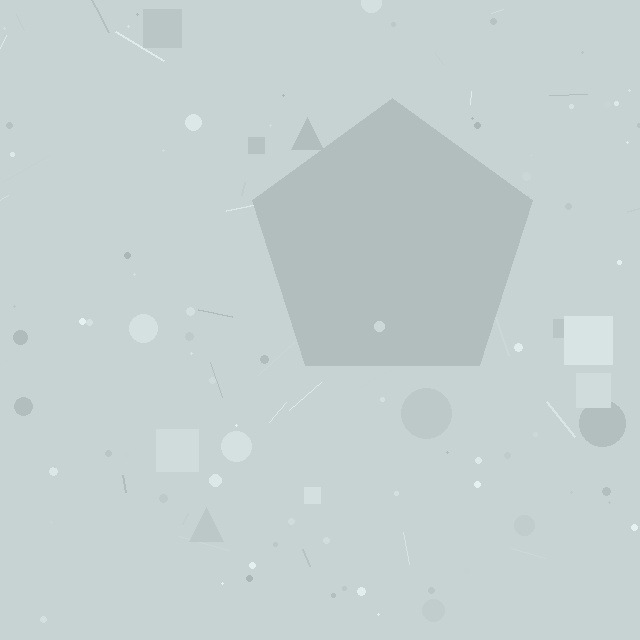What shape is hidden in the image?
A pentagon is hidden in the image.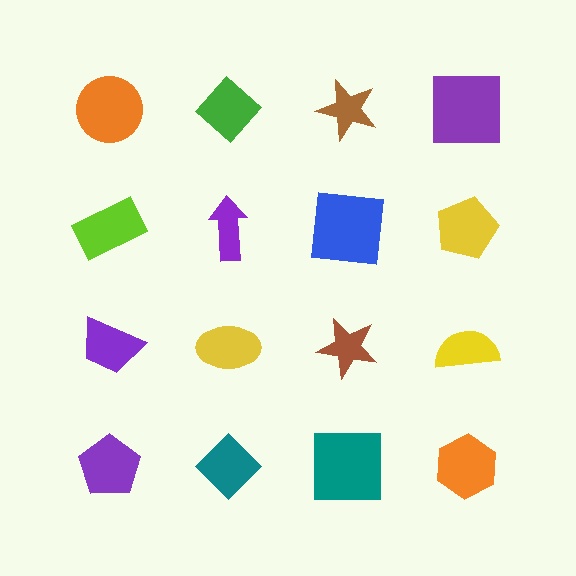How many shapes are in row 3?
4 shapes.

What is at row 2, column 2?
A purple arrow.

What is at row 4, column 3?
A teal square.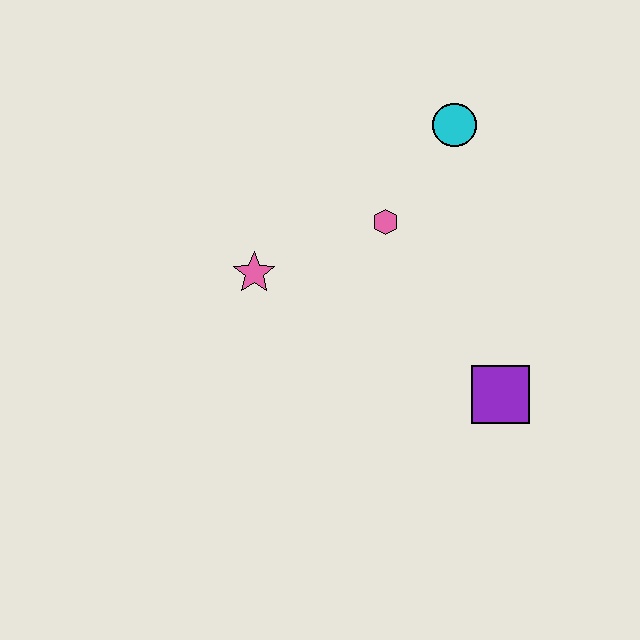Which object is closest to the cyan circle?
The pink hexagon is closest to the cyan circle.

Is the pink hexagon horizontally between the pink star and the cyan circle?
Yes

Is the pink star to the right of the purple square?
No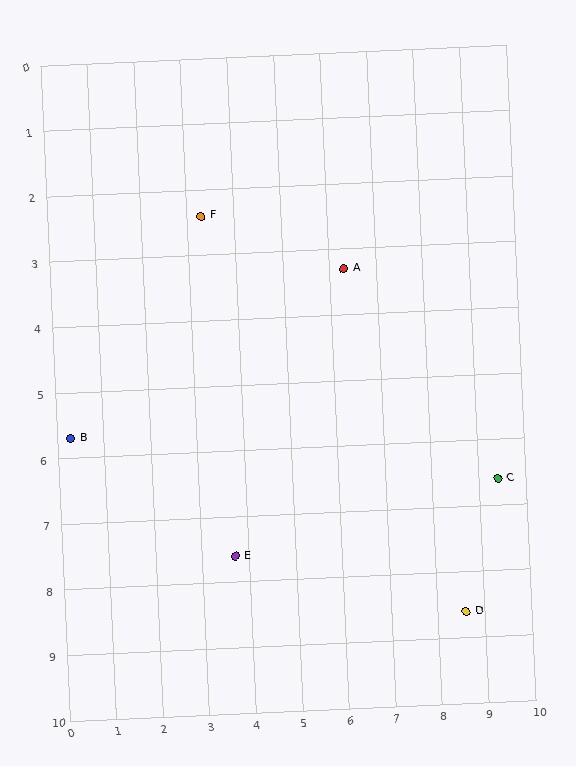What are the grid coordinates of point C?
Point C is at approximately (9.4, 6.6).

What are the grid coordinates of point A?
Point A is at approximately (6.3, 3.3).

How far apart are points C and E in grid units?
Points C and E are about 5.8 grid units apart.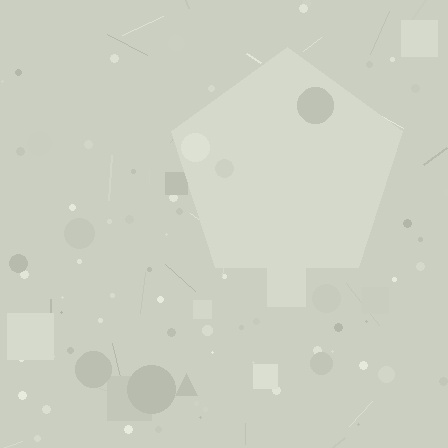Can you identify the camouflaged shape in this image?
The camouflaged shape is a pentagon.